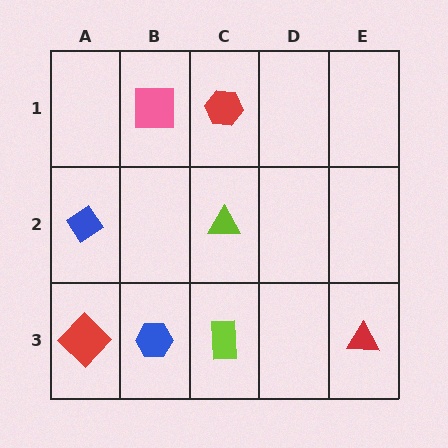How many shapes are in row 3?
4 shapes.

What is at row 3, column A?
A red diamond.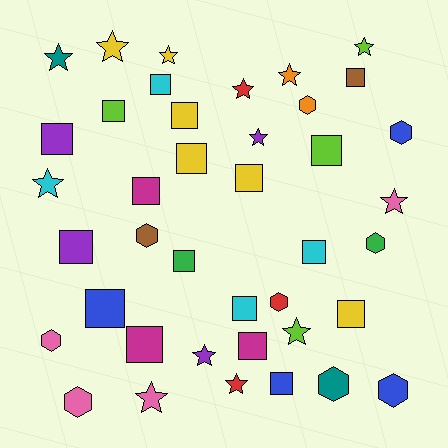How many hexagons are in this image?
There are 9 hexagons.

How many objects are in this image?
There are 40 objects.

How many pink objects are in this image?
There are 4 pink objects.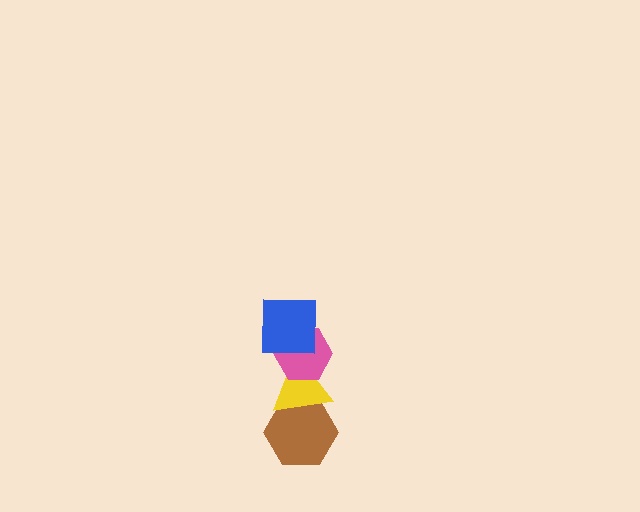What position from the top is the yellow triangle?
The yellow triangle is 3rd from the top.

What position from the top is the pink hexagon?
The pink hexagon is 2nd from the top.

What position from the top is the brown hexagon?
The brown hexagon is 4th from the top.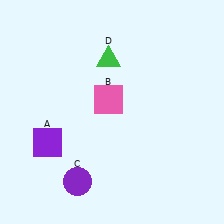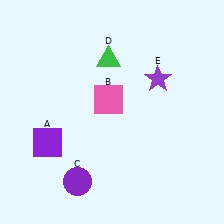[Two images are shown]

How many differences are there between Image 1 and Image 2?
There is 1 difference between the two images.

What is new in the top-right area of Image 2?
A purple star (E) was added in the top-right area of Image 2.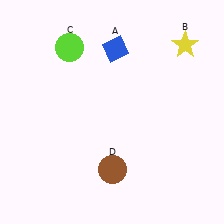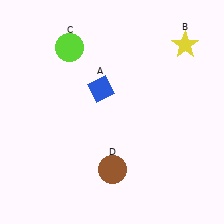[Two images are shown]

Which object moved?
The blue diamond (A) moved down.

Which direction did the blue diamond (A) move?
The blue diamond (A) moved down.